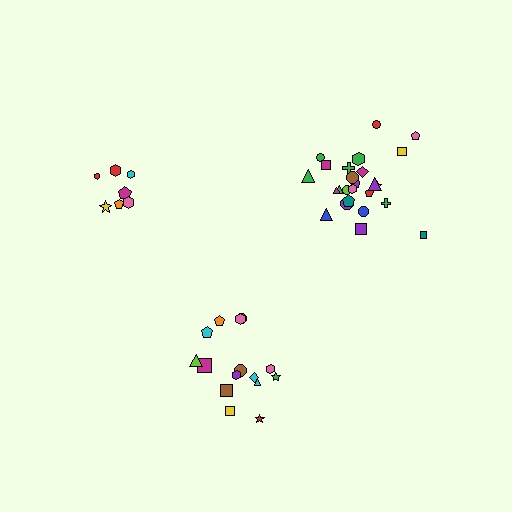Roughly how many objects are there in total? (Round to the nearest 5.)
Roughly 45 objects in total.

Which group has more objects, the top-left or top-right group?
The top-right group.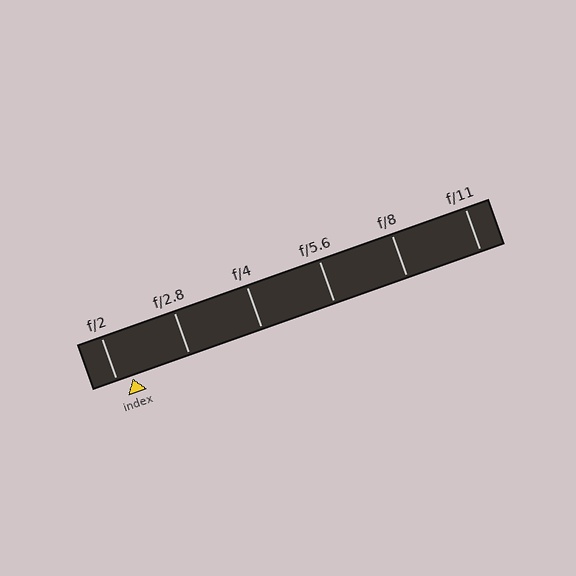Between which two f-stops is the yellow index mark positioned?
The index mark is between f/2 and f/2.8.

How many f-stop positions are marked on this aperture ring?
There are 6 f-stop positions marked.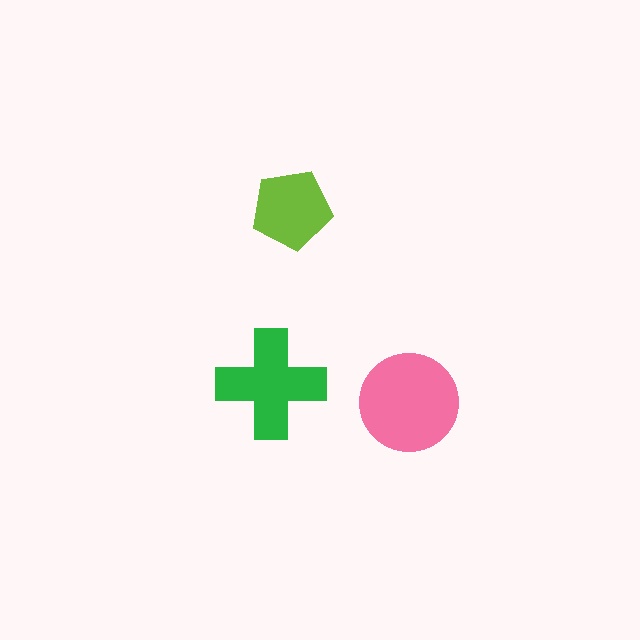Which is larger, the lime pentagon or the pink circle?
The pink circle.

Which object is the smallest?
The lime pentagon.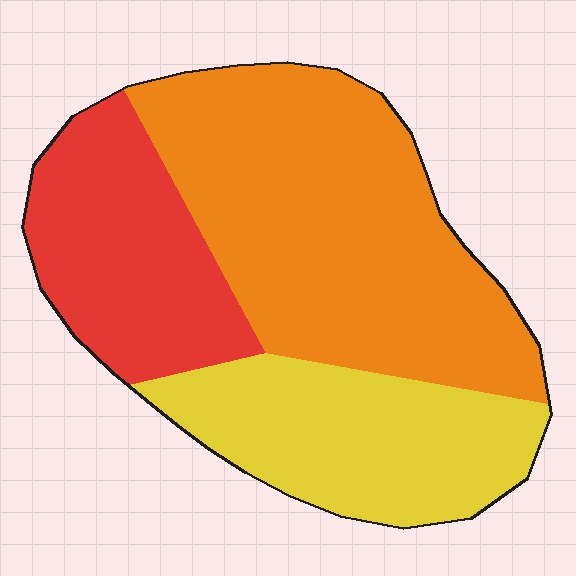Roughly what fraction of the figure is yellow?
Yellow takes up about one quarter (1/4) of the figure.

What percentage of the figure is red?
Red covers roughly 25% of the figure.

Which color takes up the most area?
Orange, at roughly 50%.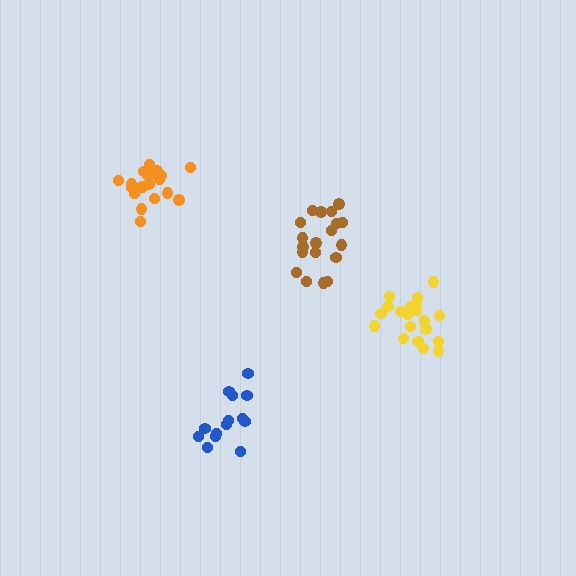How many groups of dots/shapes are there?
There are 4 groups.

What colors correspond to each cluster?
The clusters are colored: yellow, orange, blue, brown.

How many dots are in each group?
Group 1: 20 dots, Group 2: 20 dots, Group 3: 14 dots, Group 4: 19 dots (73 total).